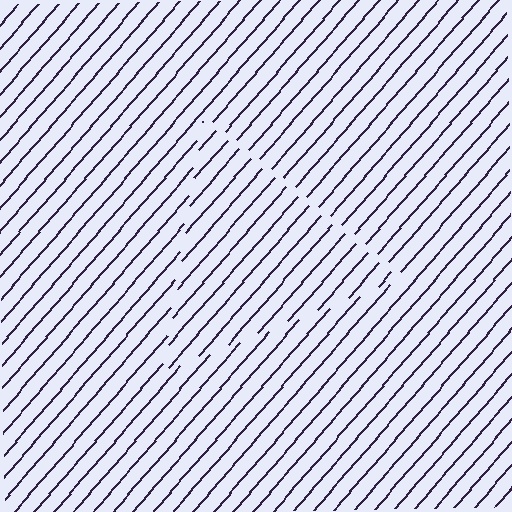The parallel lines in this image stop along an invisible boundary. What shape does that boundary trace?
An illusory triangle. The interior of the shape contains the same grating, shifted by half a period — the contour is defined by the phase discontinuity where line-ends from the inner and outer gratings abut.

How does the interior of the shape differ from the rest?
The interior of the shape contains the same grating, shifted by half a period — the contour is defined by the phase discontinuity where line-ends from the inner and outer gratings abut.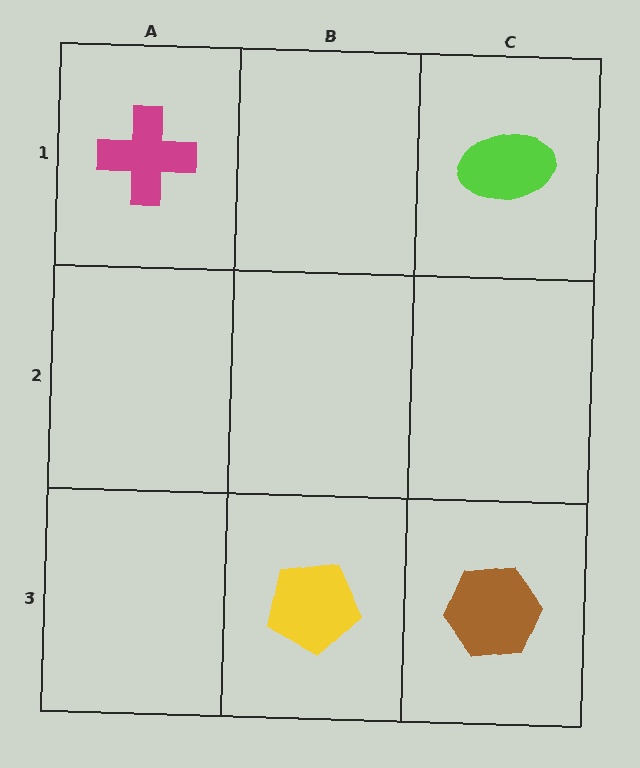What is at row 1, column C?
A lime ellipse.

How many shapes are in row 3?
2 shapes.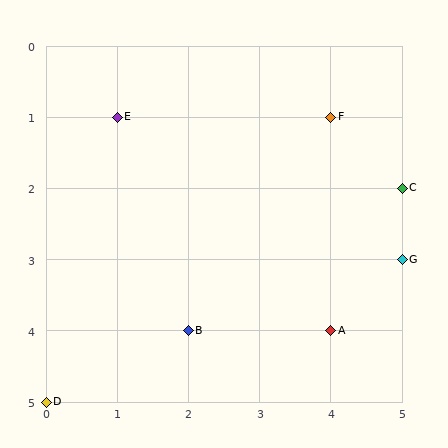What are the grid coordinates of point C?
Point C is at grid coordinates (5, 2).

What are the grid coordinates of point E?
Point E is at grid coordinates (1, 1).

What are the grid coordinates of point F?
Point F is at grid coordinates (4, 1).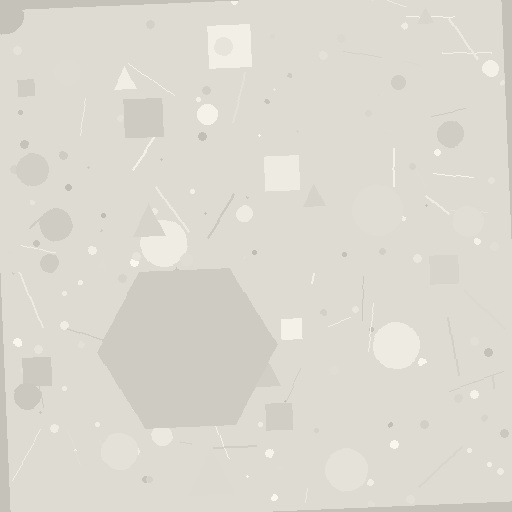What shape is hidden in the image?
A hexagon is hidden in the image.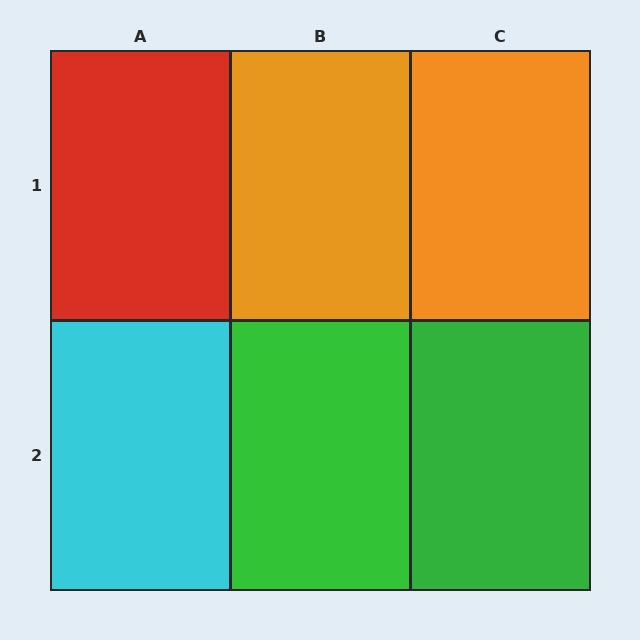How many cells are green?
2 cells are green.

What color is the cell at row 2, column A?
Cyan.